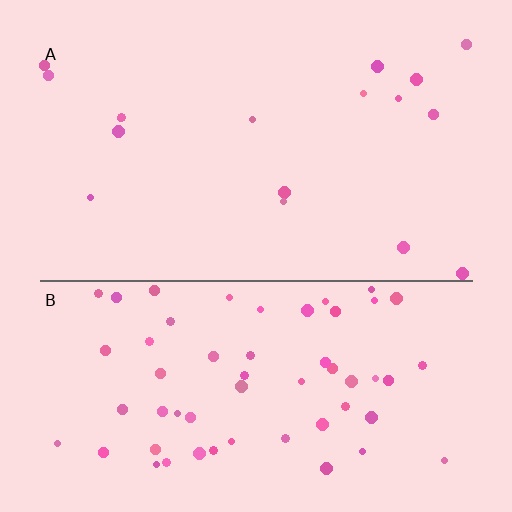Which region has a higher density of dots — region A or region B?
B (the bottom).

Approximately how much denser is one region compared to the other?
Approximately 3.3× — region B over region A.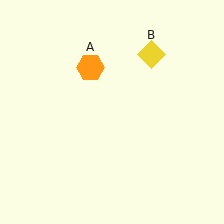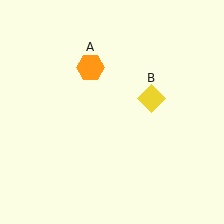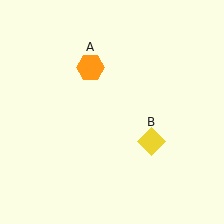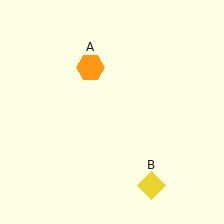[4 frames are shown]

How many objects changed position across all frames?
1 object changed position: yellow diamond (object B).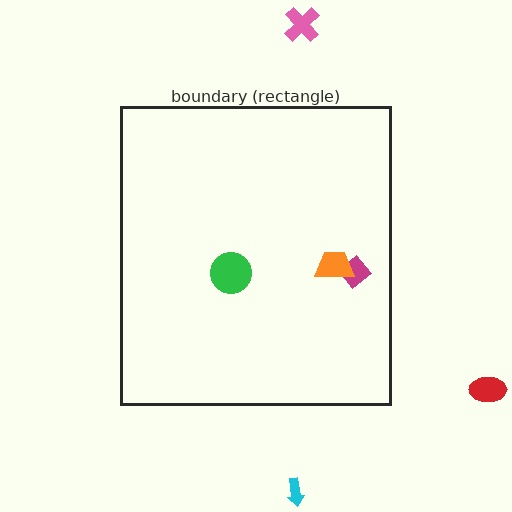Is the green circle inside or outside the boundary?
Inside.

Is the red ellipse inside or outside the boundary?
Outside.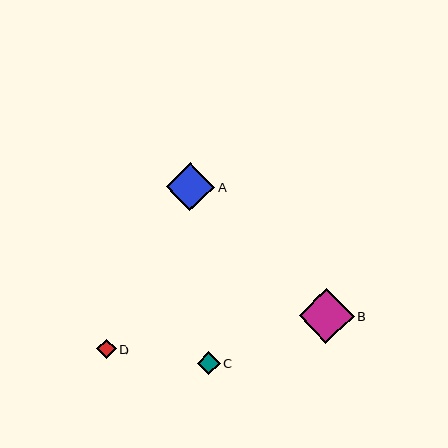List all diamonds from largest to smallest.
From largest to smallest: B, A, C, D.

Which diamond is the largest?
Diamond B is the largest with a size of approximately 55 pixels.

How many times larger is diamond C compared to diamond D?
Diamond C is approximately 1.2 times the size of diamond D.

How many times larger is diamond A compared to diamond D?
Diamond A is approximately 2.5 times the size of diamond D.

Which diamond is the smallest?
Diamond D is the smallest with a size of approximately 19 pixels.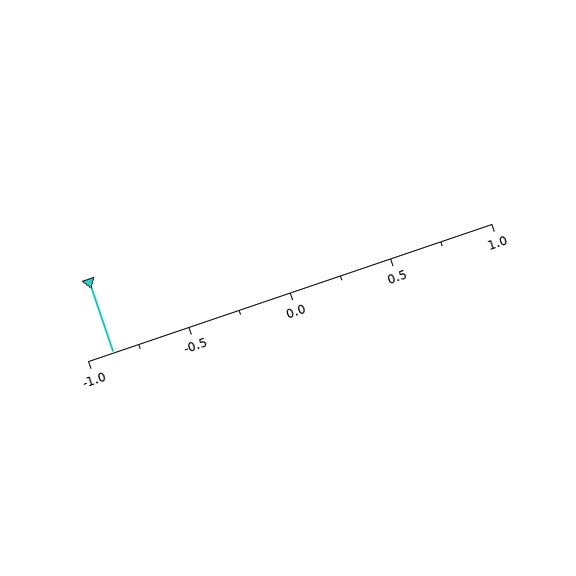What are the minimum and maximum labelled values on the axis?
The axis runs from -1.0 to 1.0.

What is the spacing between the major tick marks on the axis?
The major ticks are spaced 0.5 apart.